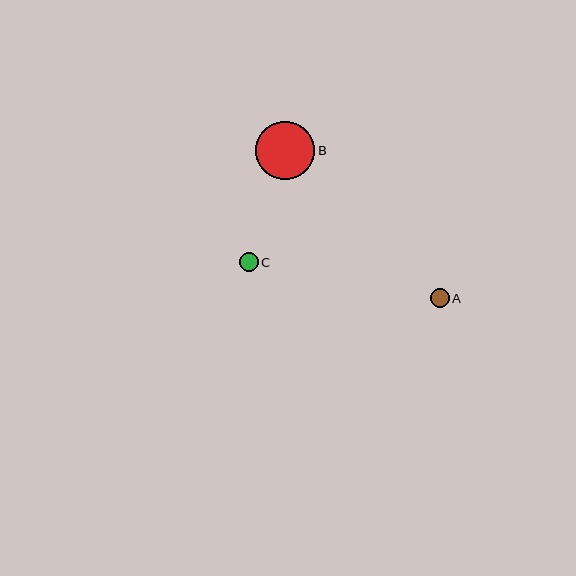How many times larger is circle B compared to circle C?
Circle B is approximately 3.1 times the size of circle C.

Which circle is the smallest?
Circle C is the smallest with a size of approximately 19 pixels.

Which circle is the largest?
Circle B is the largest with a size of approximately 59 pixels.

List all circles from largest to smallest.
From largest to smallest: B, A, C.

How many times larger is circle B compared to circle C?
Circle B is approximately 3.1 times the size of circle C.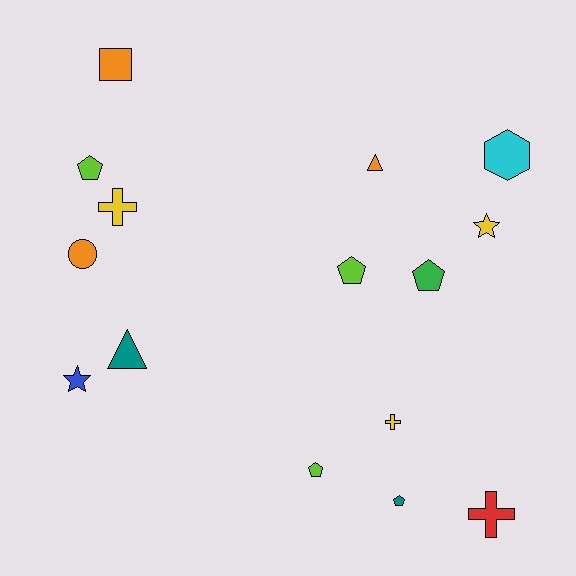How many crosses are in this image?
There are 3 crosses.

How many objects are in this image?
There are 15 objects.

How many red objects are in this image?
There is 1 red object.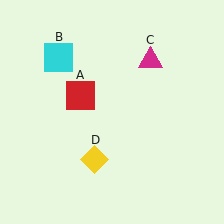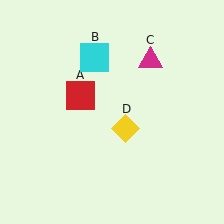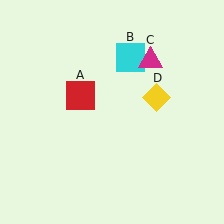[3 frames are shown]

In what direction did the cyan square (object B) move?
The cyan square (object B) moved right.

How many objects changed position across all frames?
2 objects changed position: cyan square (object B), yellow diamond (object D).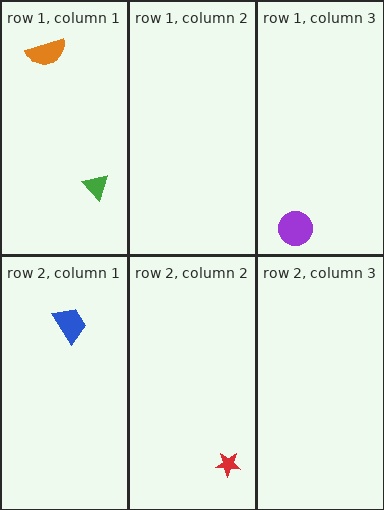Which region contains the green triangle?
The row 1, column 1 region.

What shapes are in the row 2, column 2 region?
The red star.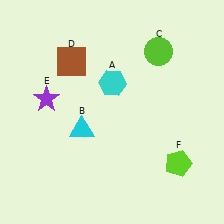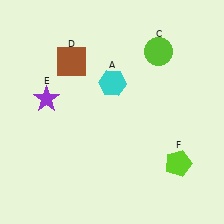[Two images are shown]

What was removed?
The cyan triangle (B) was removed in Image 2.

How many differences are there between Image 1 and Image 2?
There is 1 difference between the two images.